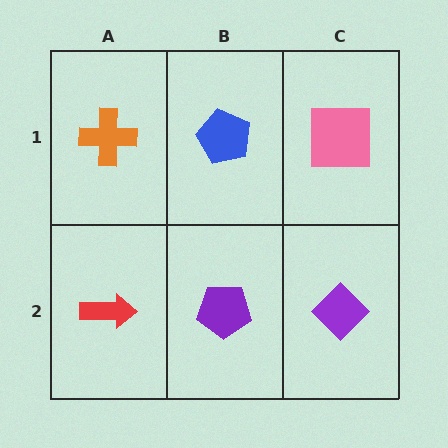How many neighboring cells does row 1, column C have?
2.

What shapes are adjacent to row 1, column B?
A purple pentagon (row 2, column B), an orange cross (row 1, column A), a pink square (row 1, column C).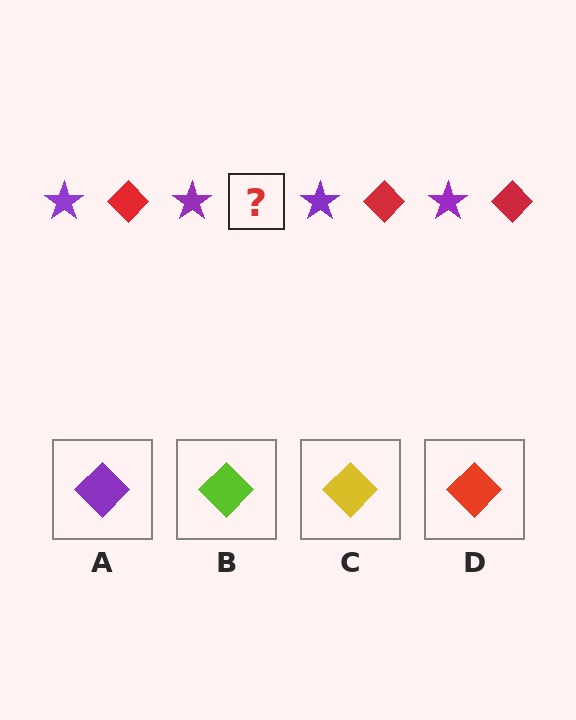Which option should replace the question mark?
Option D.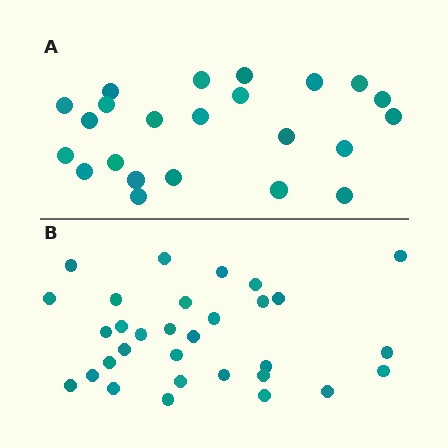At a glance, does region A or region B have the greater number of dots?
Region B (the bottom region) has more dots.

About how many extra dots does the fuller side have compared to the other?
Region B has roughly 8 or so more dots than region A.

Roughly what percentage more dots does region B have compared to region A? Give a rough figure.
About 35% more.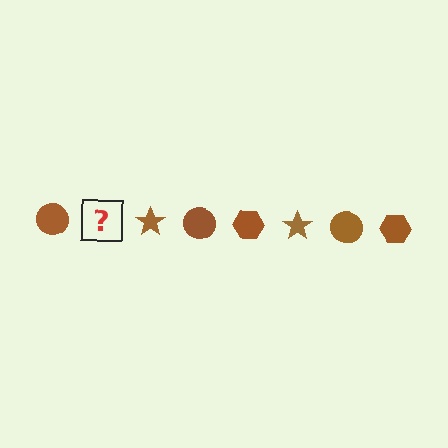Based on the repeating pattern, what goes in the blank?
The blank should be a brown hexagon.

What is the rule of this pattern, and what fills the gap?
The rule is that the pattern cycles through circle, hexagon, star shapes in brown. The gap should be filled with a brown hexagon.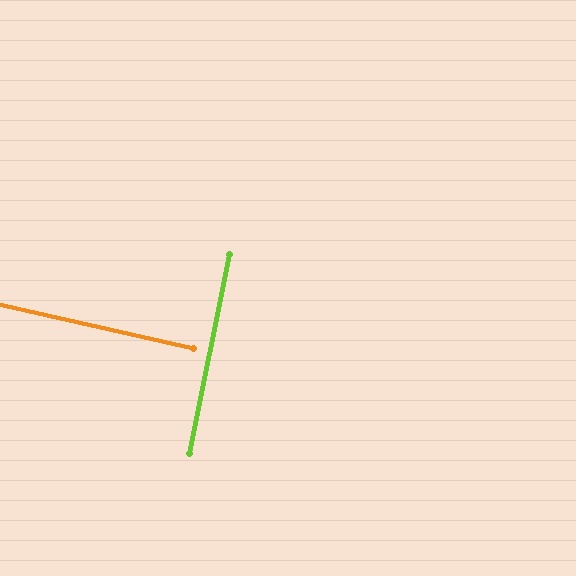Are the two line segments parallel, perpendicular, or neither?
Perpendicular — they meet at approximately 88°.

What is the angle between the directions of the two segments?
Approximately 88 degrees.